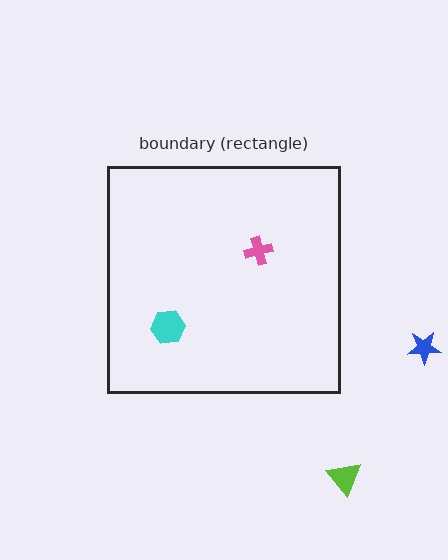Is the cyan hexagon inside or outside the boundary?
Inside.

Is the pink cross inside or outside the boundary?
Inside.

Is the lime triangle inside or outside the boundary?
Outside.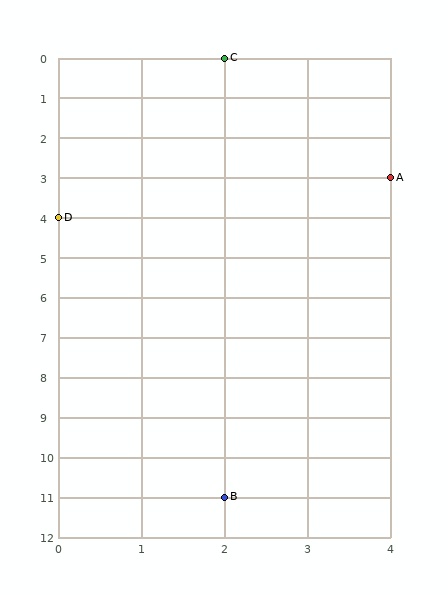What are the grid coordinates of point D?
Point D is at grid coordinates (0, 4).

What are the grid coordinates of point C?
Point C is at grid coordinates (2, 0).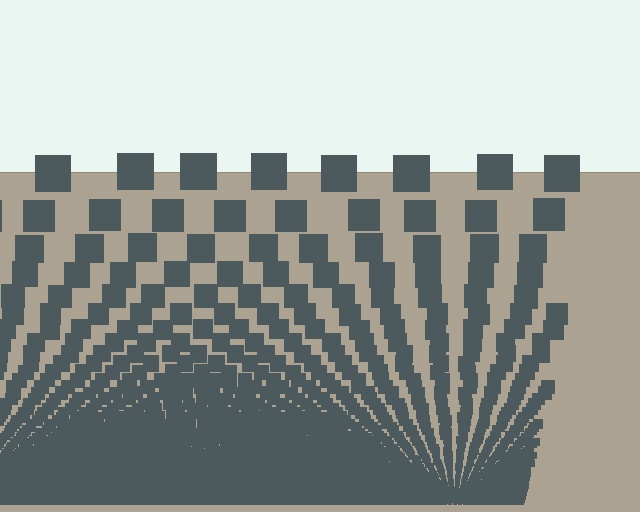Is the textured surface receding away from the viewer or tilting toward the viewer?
The surface appears to tilt toward the viewer. Texture elements get larger and sparser toward the top.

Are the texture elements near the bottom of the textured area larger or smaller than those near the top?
Smaller. The gradient is inverted — elements near the bottom are smaller and denser.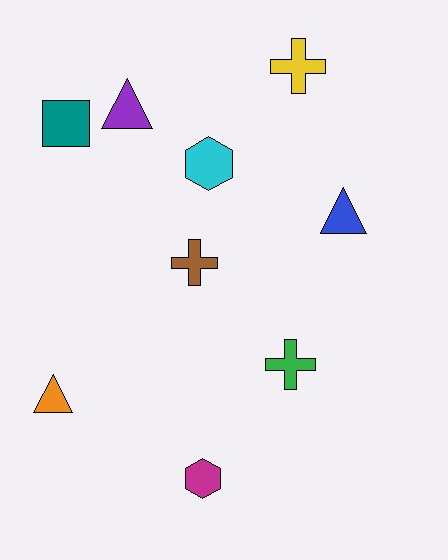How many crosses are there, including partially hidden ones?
There are 3 crosses.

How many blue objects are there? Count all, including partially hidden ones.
There is 1 blue object.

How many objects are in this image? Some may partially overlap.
There are 9 objects.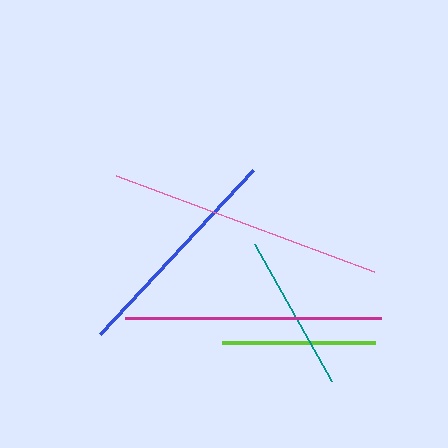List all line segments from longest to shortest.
From longest to shortest: pink, magenta, blue, teal, lime.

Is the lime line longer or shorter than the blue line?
The blue line is longer than the lime line.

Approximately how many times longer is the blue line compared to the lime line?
The blue line is approximately 1.5 times the length of the lime line.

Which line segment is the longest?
The pink line is the longest at approximately 276 pixels.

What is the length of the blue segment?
The blue segment is approximately 224 pixels long.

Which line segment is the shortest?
The lime line is the shortest at approximately 153 pixels.